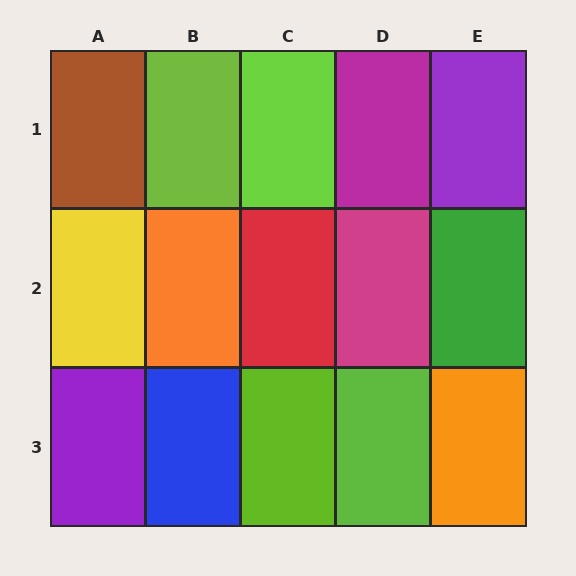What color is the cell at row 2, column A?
Yellow.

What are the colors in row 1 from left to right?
Brown, lime, lime, magenta, purple.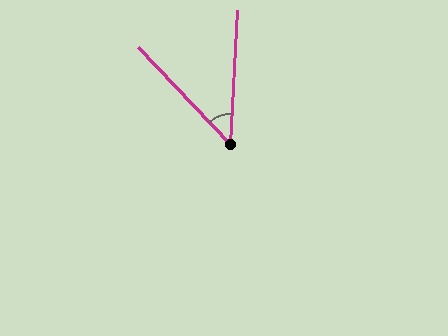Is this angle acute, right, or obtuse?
It is acute.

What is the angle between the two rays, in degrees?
Approximately 47 degrees.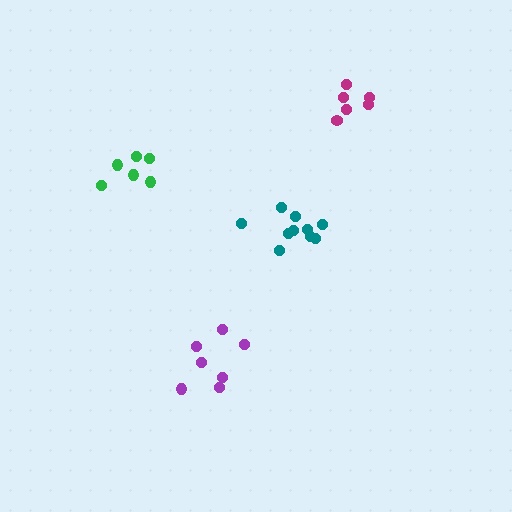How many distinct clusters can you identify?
There are 4 distinct clusters.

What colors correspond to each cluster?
The clusters are colored: teal, magenta, green, purple.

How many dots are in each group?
Group 1: 10 dots, Group 2: 6 dots, Group 3: 6 dots, Group 4: 7 dots (29 total).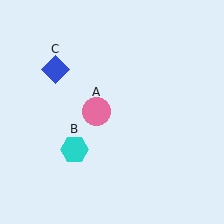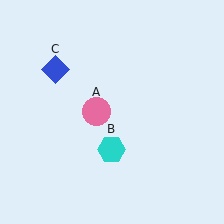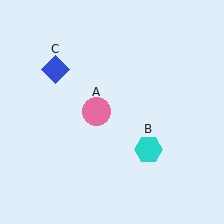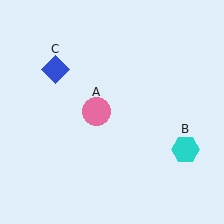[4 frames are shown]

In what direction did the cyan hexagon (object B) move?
The cyan hexagon (object B) moved right.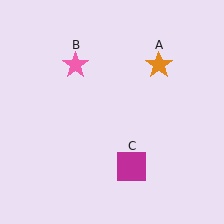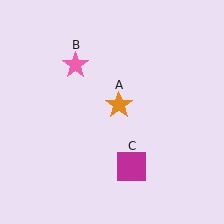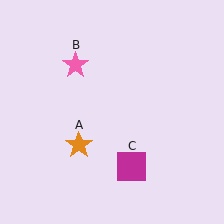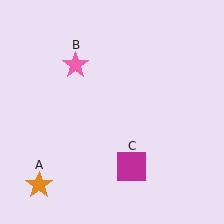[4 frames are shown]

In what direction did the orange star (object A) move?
The orange star (object A) moved down and to the left.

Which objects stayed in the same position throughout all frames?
Pink star (object B) and magenta square (object C) remained stationary.